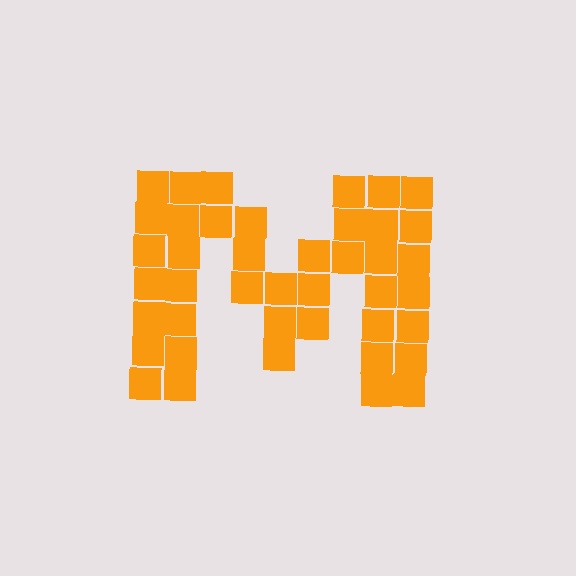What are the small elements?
The small elements are squares.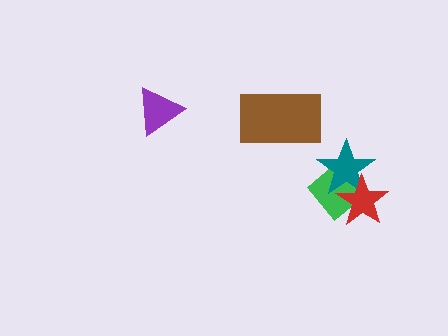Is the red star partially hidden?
No, no other shape covers it.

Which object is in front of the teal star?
The red star is in front of the teal star.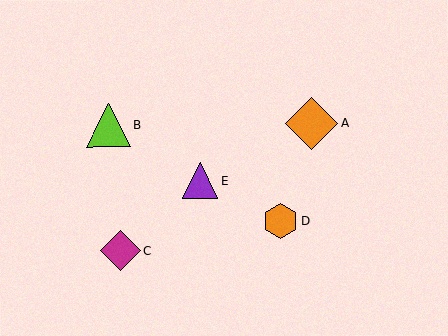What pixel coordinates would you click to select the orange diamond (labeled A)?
Click at (311, 123) to select the orange diamond A.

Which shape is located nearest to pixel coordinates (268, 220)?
The orange hexagon (labeled D) at (281, 221) is nearest to that location.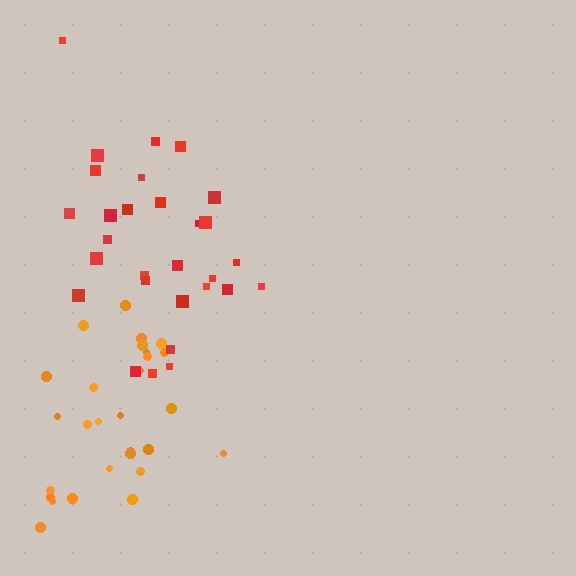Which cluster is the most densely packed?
Orange.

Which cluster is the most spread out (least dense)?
Red.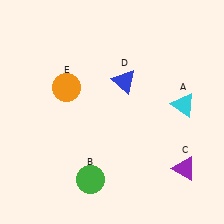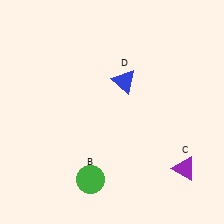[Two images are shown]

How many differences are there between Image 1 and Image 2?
There are 2 differences between the two images.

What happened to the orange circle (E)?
The orange circle (E) was removed in Image 2. It was in the top-left area of Image 1.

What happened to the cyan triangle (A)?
The cyan triangle (A) was removed in Image 2. It was in the top-right area of Image 1.